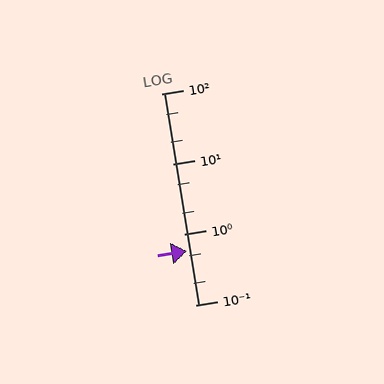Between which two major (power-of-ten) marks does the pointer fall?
The pointer is between 0.1 and 1.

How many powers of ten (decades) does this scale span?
The scale spans 3 decades, from 0.1 to 100.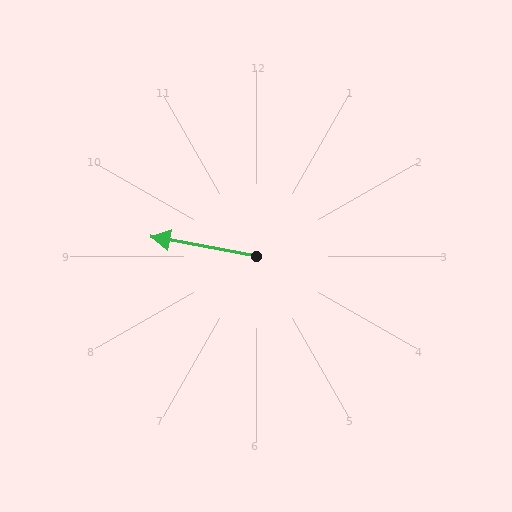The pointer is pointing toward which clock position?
Roughly 9 o'clock.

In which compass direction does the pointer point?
West.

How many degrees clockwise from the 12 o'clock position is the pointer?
Approximately 281 degrees.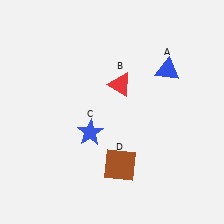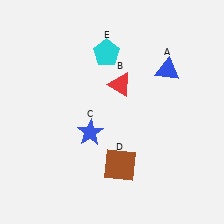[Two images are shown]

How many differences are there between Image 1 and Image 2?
There is 1 difference between the two images.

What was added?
A cyan pentagon (E) was added in Image 2.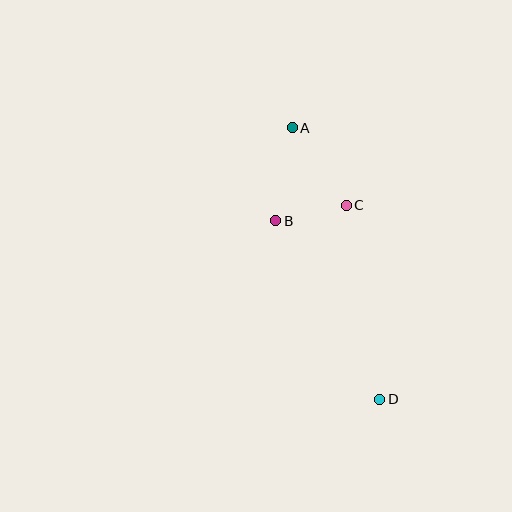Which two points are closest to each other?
Points B and C are closest to each other.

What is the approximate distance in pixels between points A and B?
The distance between A and B is approximately 95 pixels.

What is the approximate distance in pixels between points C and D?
The distance between C and D is approximately 197 pixels.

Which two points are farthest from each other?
Points A and D are farthest from each other.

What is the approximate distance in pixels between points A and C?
The distance between A and C is approximately 94 pixels.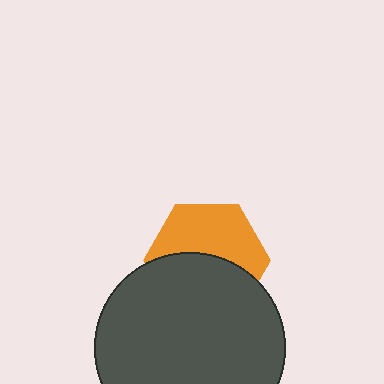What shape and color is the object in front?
The object in front is a dark gray circle.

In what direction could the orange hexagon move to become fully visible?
The orange hexagon could move up. That would shift it out from behind the dark gray circle entirely.